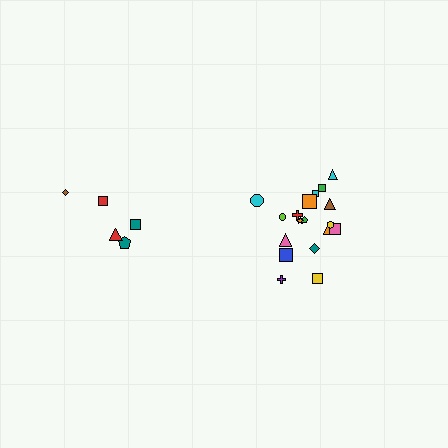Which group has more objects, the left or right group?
The right group.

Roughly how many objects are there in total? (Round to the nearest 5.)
Roughly 25 objects in total.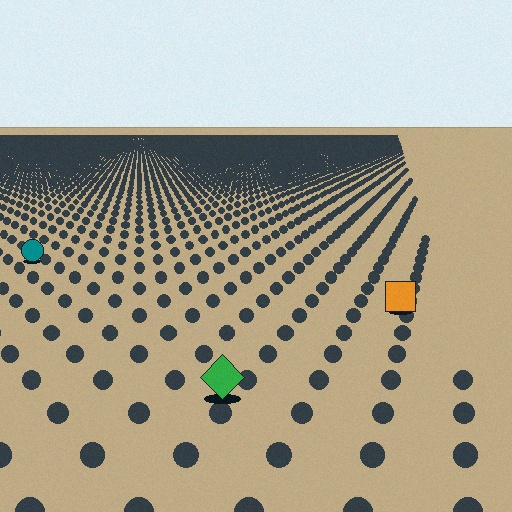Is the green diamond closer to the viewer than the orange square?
Yes. The green diamond is closer — you can tell from the texture gradient: the ground texture is coarser near it.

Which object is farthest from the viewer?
The teal circle is farthest from the viewer. It appears smaller and the ground texture around it is denser.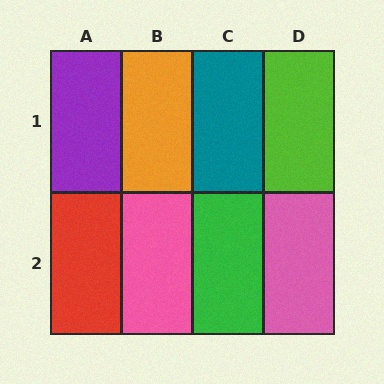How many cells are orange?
1 cell is orange.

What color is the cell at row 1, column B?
Orange.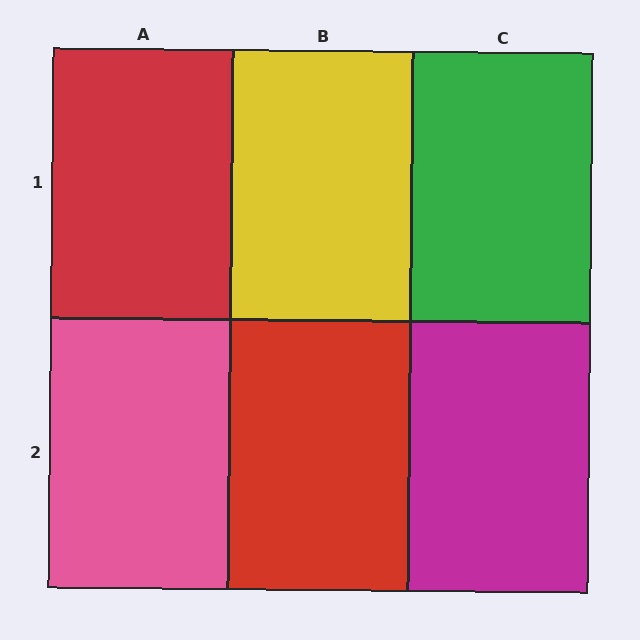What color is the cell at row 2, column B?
Red.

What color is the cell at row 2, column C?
Magenta.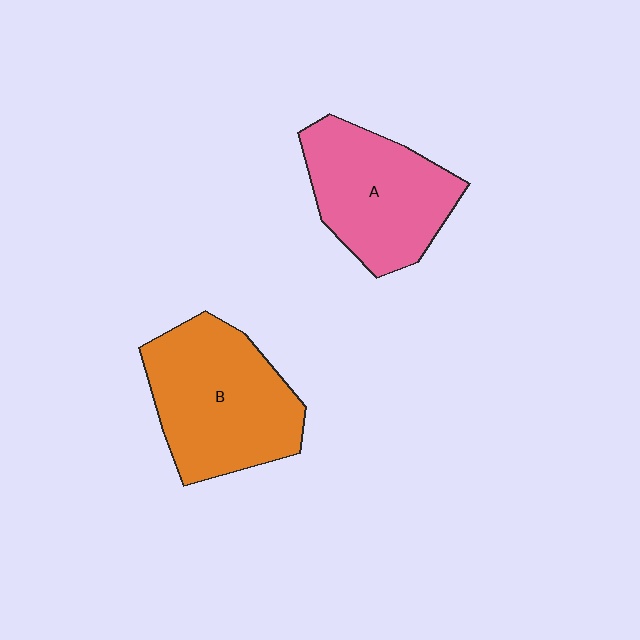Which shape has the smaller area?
Shape A (pink).